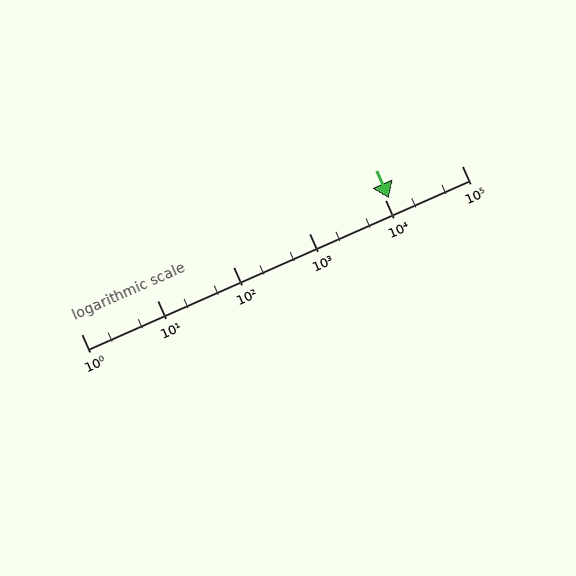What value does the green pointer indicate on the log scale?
The pointer indicates approximately 11000.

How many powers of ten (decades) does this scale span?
The scale spans 5 decades, from 1 to 100000.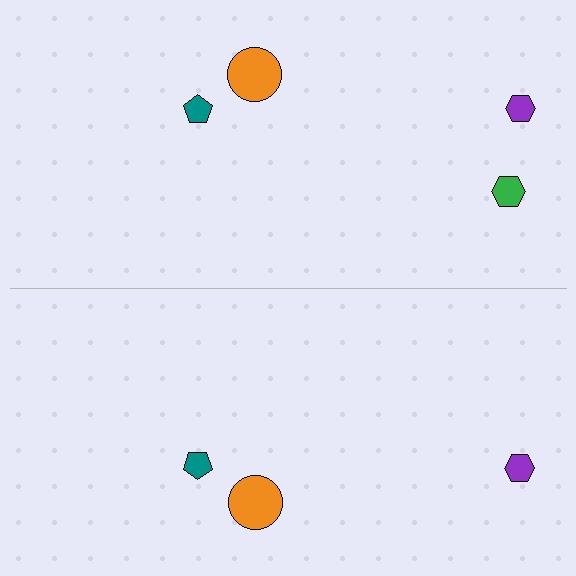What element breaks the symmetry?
A green hexagon is missing from the bottom side.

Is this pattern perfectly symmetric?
No, the pattern is not perfectly symmetric. A green hexagon is missing from the bottom side.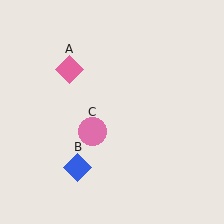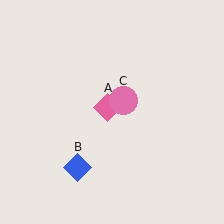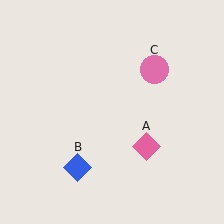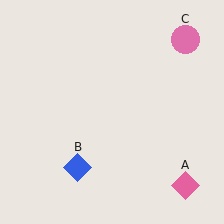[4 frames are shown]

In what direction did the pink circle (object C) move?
The pink circle (object C) moved up and to the right.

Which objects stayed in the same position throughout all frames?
Blue diamond (object B) remained stationary.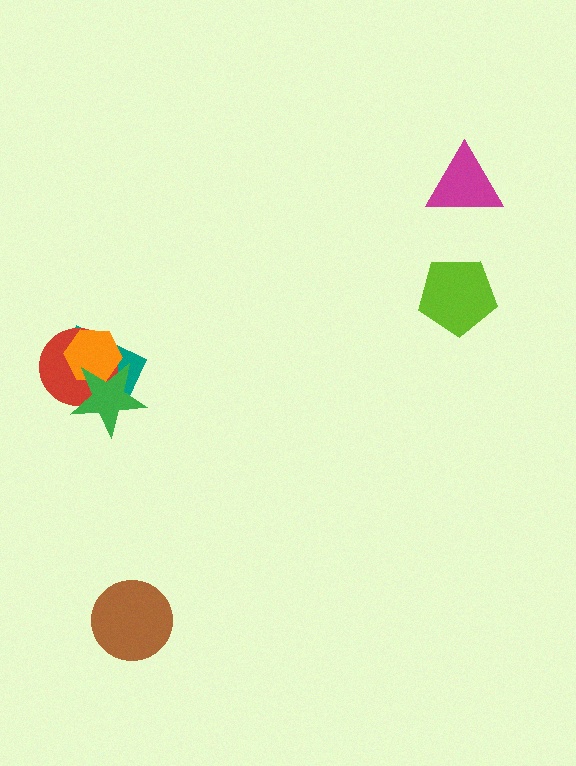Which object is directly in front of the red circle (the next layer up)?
The orange hexagon is directly in front of the red circle.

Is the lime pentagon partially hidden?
No, no other shape covers it.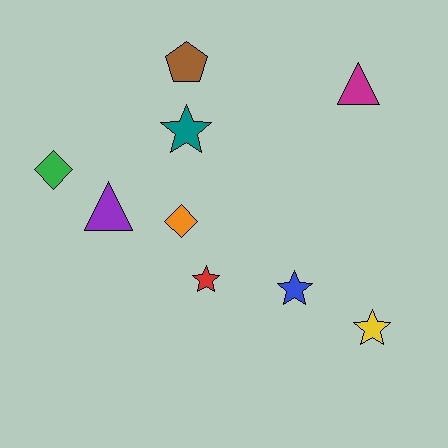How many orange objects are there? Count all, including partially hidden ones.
There is 1 orange object.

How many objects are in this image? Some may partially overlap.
There are 9 objects.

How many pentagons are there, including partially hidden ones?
There is 1 pentagon.